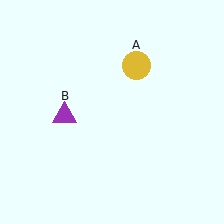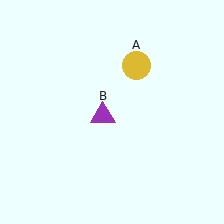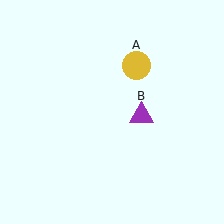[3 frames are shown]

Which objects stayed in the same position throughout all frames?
Yellow circle (object A) remained stationary.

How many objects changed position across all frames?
1 object changed position: purple triangle (object B).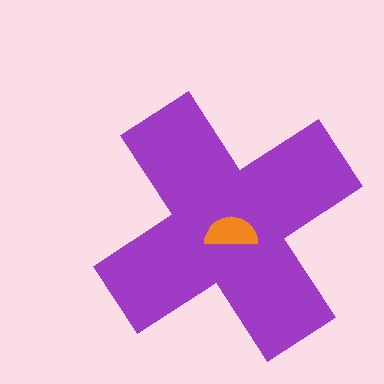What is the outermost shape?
The purple cross.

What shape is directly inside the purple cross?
The orange semicircle.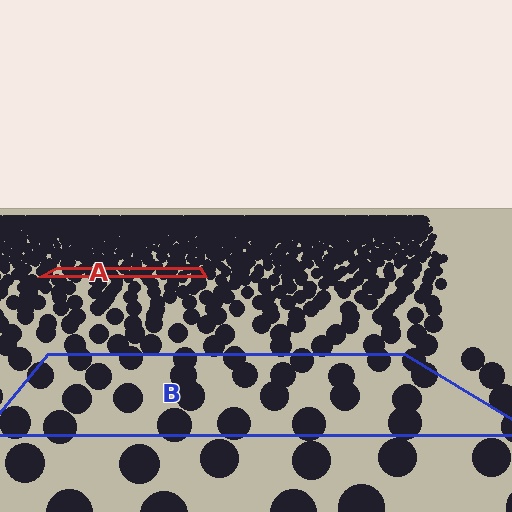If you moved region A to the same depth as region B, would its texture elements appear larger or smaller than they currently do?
They would appear larger. At a closer depth, the same texture elements are projected at a bigger on-screen size.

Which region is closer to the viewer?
Region B is closer. The texture elements there are larger and more spread out.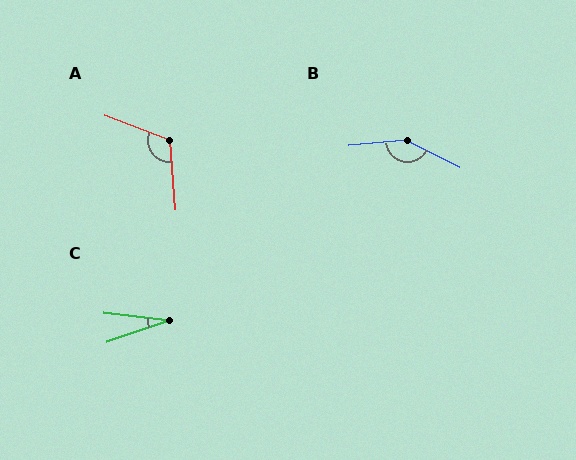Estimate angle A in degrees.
Approximately 115 degrees.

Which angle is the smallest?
C, at approximately 26 degrees.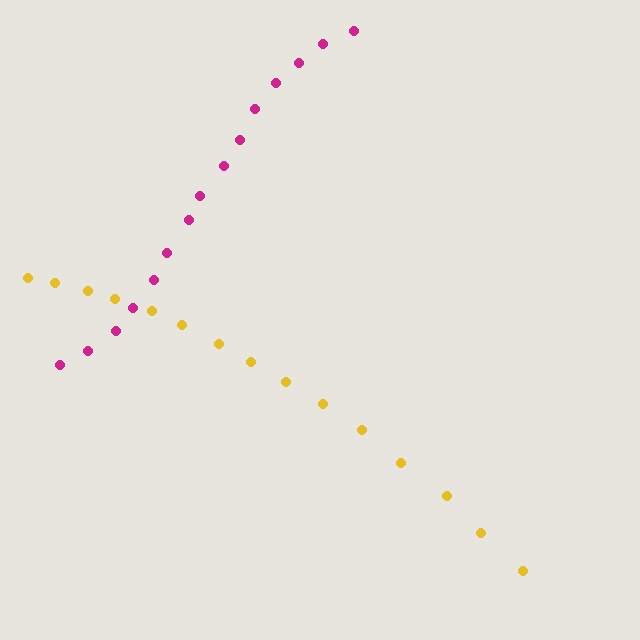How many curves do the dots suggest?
There are 2 distinct paths.